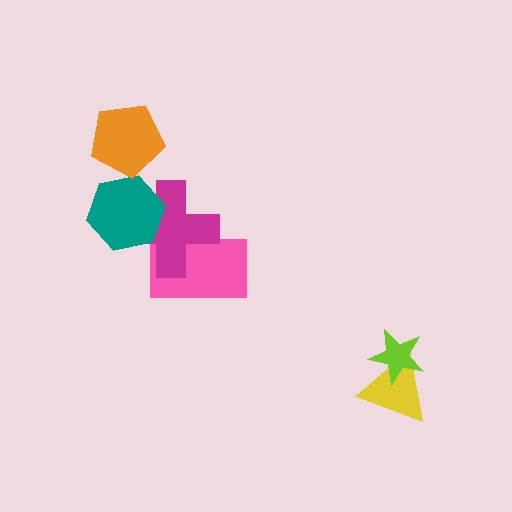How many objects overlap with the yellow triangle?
1 object overlaps with the yellow triangle.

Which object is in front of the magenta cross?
The teal hexagon is in front of the magenta cross.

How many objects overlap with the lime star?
1 object overlaps with the lime star.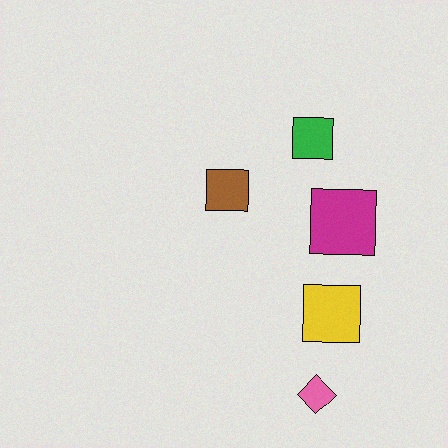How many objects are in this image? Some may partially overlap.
There are 5 objects.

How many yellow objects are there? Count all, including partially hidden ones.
There is 1 yellow object.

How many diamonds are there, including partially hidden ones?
There is 1 diamond.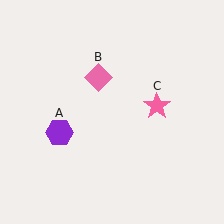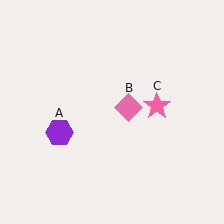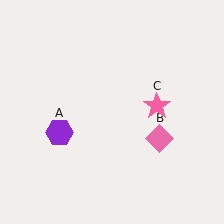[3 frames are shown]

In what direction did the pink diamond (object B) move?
The pink diamond (object B) moved down and to the right.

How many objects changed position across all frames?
1 object changed position: pink diamond (object B).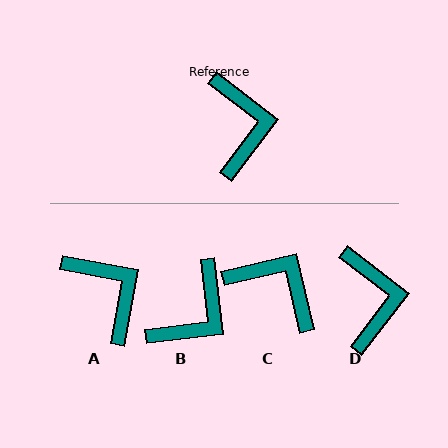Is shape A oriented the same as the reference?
No, it is off by about 27 degrees.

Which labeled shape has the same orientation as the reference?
D.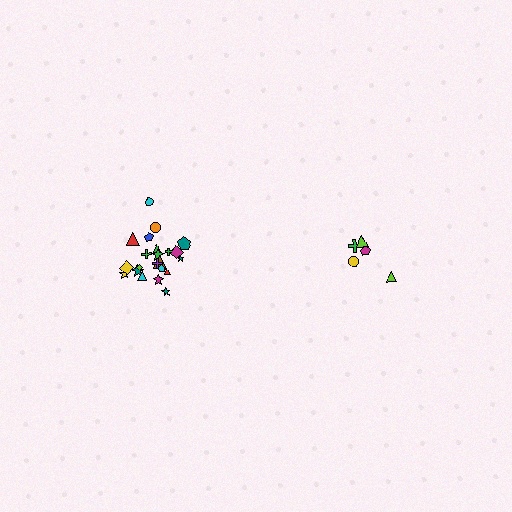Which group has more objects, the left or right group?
The left group.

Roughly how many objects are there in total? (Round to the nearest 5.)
Roughly 25 objects in total.